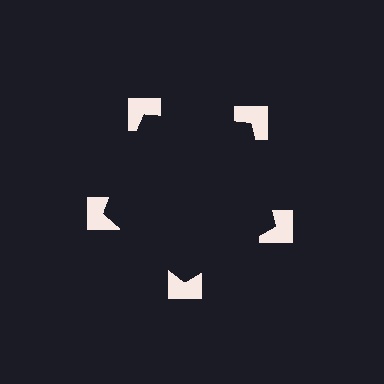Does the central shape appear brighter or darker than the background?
It typically appears slightly darker than the background, even though no actual brightness change is drawn.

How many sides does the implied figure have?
5 sides.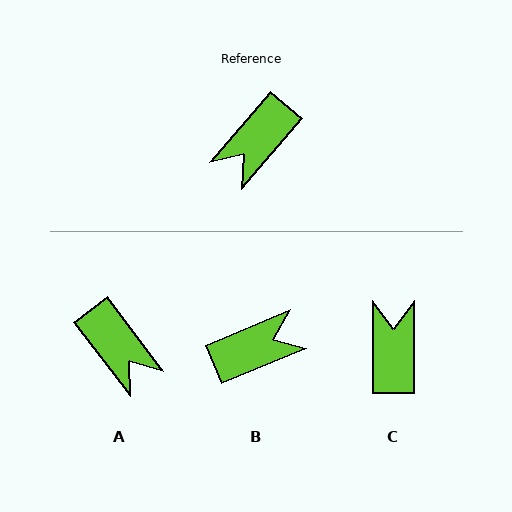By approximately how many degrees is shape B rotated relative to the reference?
Approximately 153 degrees counter-clockwise.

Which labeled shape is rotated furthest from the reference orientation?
B, about 153 degrees away.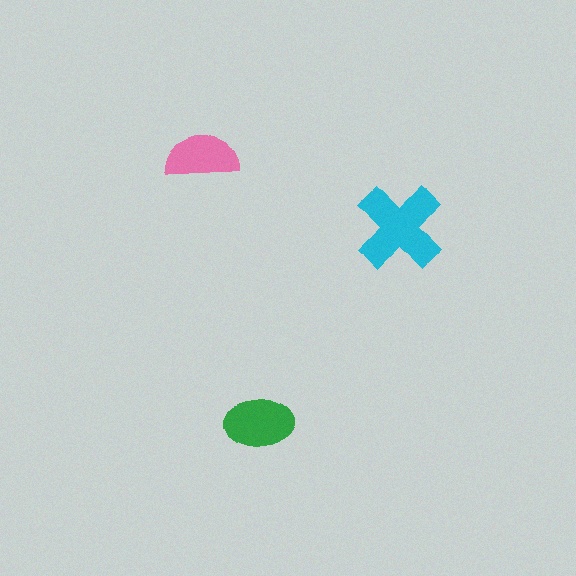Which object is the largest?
The cyan cross.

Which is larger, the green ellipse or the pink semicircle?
The green ellipse.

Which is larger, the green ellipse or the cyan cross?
The cyan cross.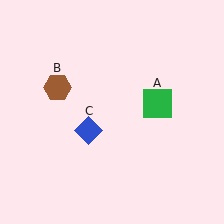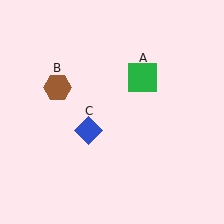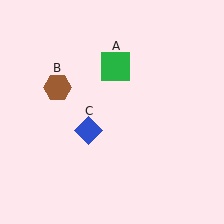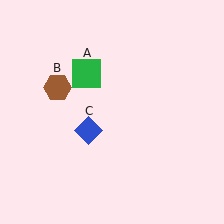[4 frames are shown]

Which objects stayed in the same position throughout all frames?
Brown hexagon (object B) and blue diamond (object C) remained stationary.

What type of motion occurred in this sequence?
The green square (object A) rotated counterclockwise around the center of the scene.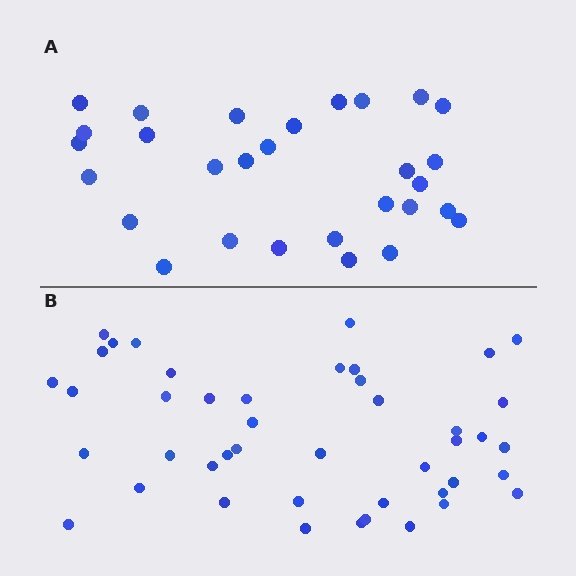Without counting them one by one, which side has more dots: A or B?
Region B (the bottom region) has more dots.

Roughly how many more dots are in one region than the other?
Region B has approximately 15 more dots than region A.